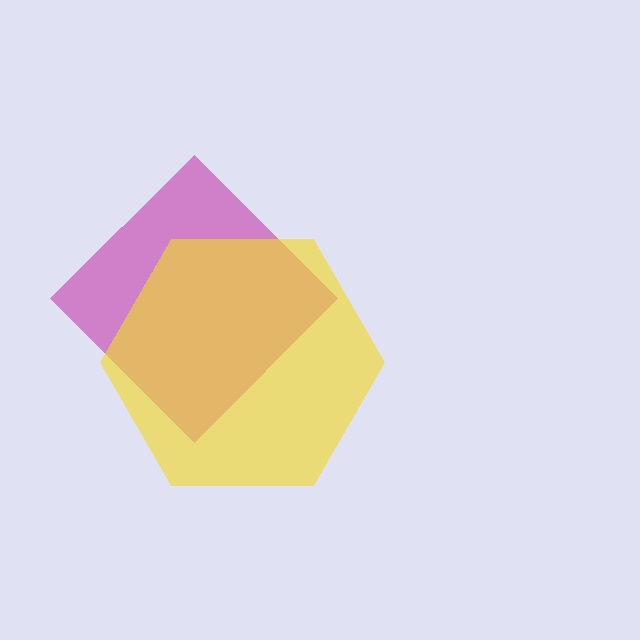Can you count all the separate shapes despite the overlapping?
Yes, there are 2 separate shapes.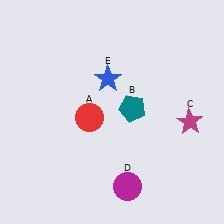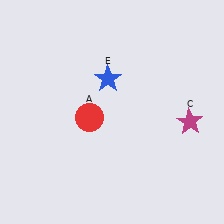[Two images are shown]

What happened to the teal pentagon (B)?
The teal pentagon (B) was removed in Image 2. It was in the top-right area of Image 1.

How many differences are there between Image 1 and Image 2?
There are 2 differences between the two images.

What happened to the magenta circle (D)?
The magenta circle (D) was removed in Image 2. It was in the bottom-right area of Image 1.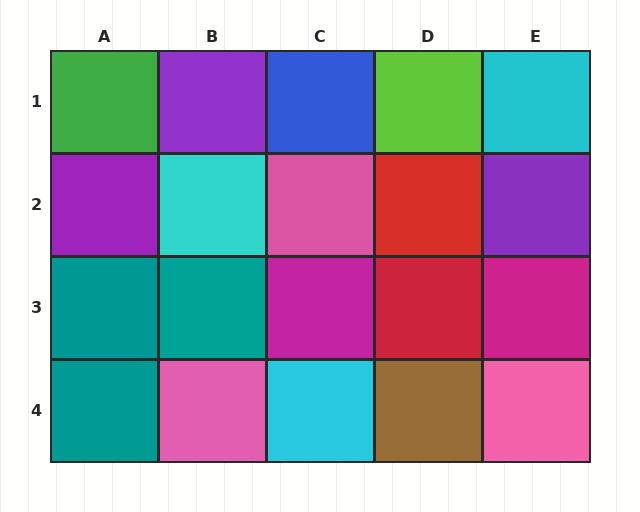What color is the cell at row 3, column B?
Teal.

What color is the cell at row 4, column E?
Pink.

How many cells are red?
2 cells are red.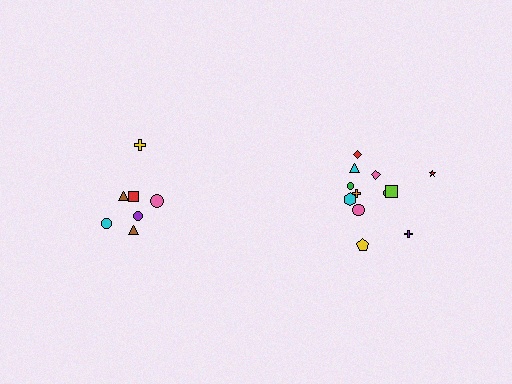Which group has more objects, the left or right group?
The right group.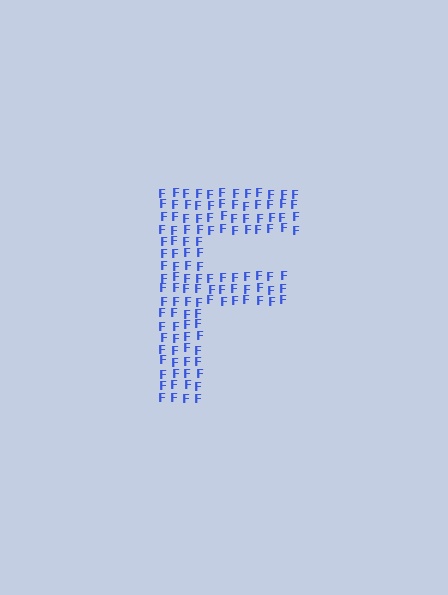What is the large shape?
The large shape is the letter F.